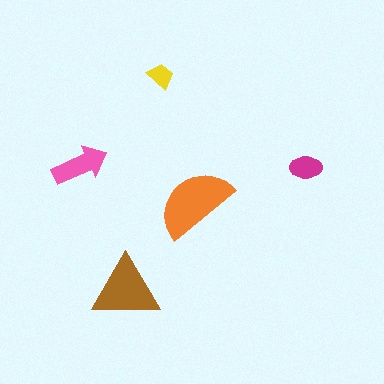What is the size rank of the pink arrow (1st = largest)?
3rd.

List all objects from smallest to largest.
The yellow trapezoid, the magenta ellipse, the pink arrow, the brown triangle, the orange semicircle.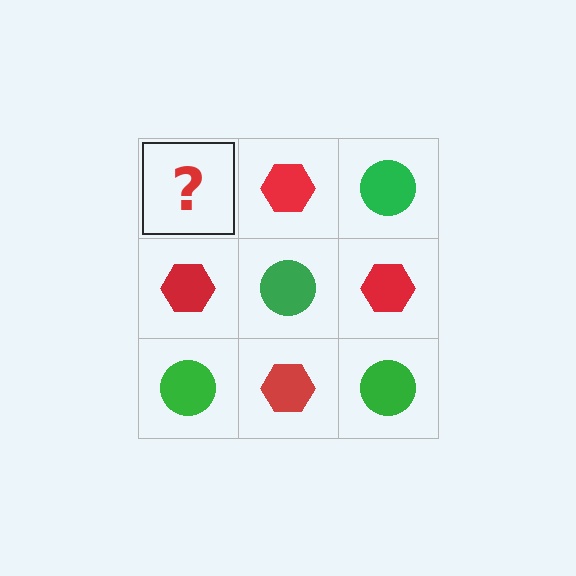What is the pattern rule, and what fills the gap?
The rule is that it alternates green circle and red hexagon in a checkerboard pattern. The gap should be filled with a green circle.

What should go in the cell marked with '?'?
The missing cell should contain a green circle.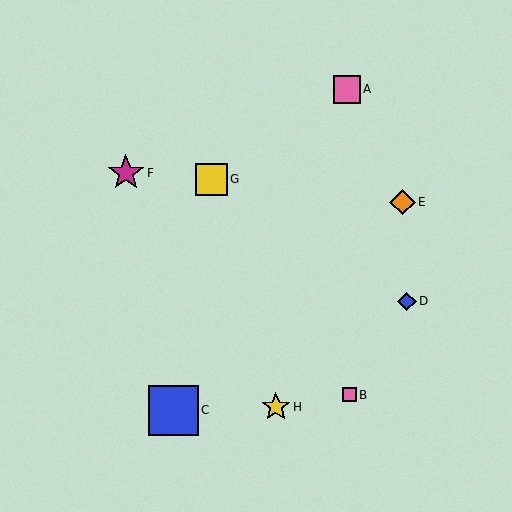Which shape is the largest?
The blue square (labeled C) is the largest.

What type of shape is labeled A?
Shape A is a pink square.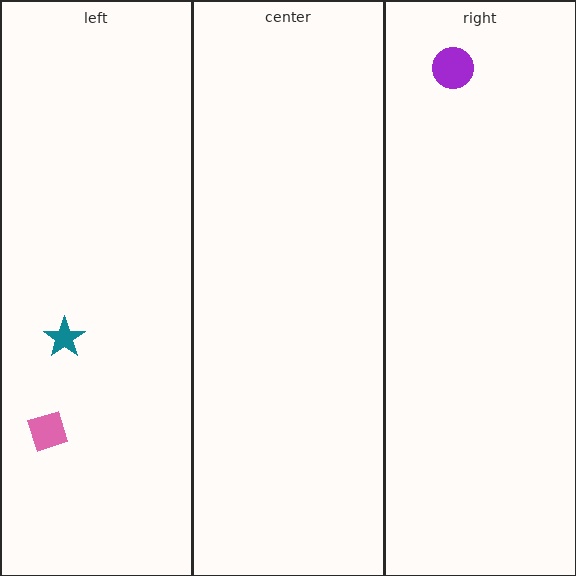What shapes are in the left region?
The pink diamond, the teal star.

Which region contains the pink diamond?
The left region.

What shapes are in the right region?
The purple circle.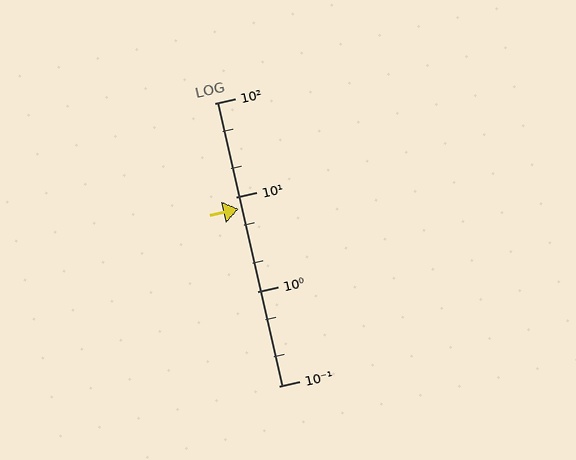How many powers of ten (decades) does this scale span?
The scale spans 3 decades, from 0.1 to 100.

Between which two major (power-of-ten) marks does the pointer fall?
The pointer is between 1 and 10.